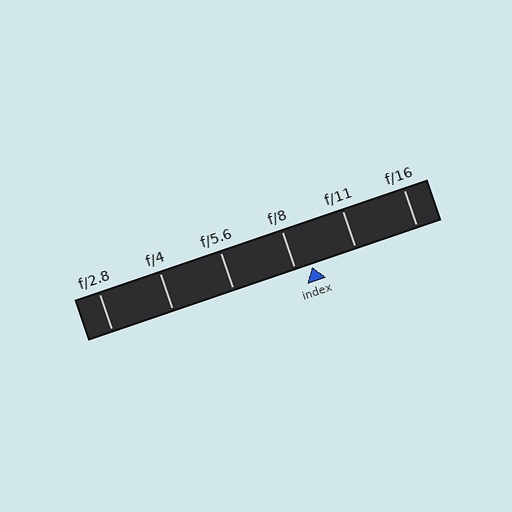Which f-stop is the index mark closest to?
The index mark is closest to f/8.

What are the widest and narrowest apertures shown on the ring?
The widest aperture shown is f/2.8 and the narrowest is f/16.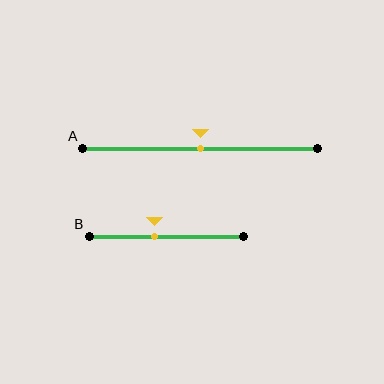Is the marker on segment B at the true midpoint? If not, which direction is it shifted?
No, the marker on segment B is shifted to the left by about 8% of the segment length.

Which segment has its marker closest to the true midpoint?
Segment A has its marker closest to the true midpoint.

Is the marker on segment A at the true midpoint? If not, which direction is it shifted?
Yes, the marker on segment A is at the true midpoint.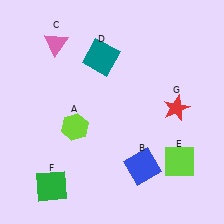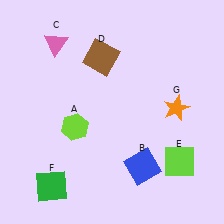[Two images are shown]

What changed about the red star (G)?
In Image 1, G is red. In Image 2, it changed to orange.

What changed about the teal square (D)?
In Image 1, D is teal. In Image 2, it changed to brown.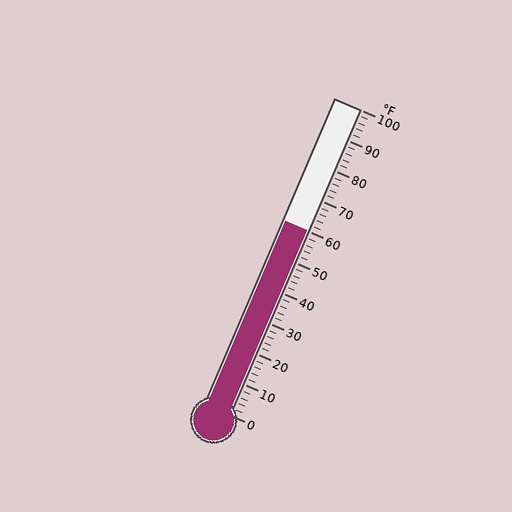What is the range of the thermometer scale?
The thermometer scale ranges from 0°F to 100°F.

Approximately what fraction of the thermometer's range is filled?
The thermometer is filled to approximately 60% of its range.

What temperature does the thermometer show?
The thermometer shows approximately 60°F.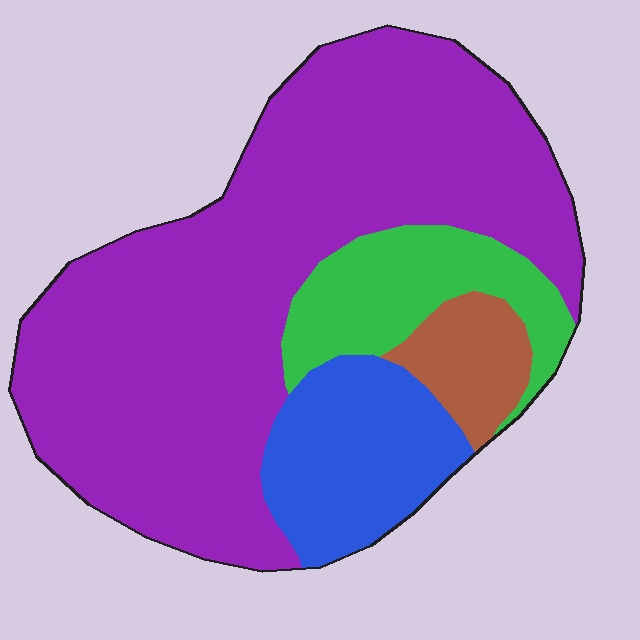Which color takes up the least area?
Brown, at roughly 5%.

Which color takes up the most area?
Purple, at roughly 65%.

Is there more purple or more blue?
Purple.